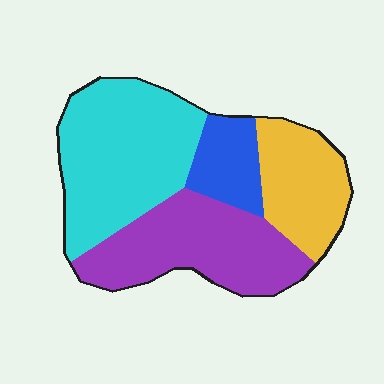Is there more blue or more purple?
Purple.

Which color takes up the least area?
Blue, at roughly 10%.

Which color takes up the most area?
Cyan, at roughly 35%.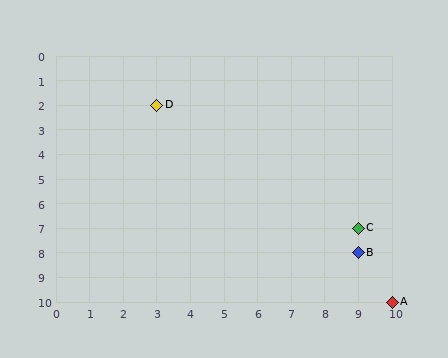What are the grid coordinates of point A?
Point A is at grid coordinates (10, 10).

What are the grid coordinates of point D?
Point D is at grid coordinates (3, 2).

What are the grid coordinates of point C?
Point C is at grid coordinates (9, 7).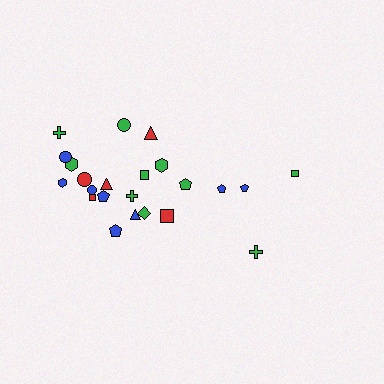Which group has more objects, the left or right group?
The left group.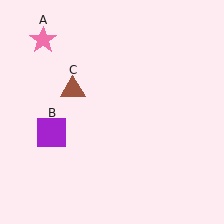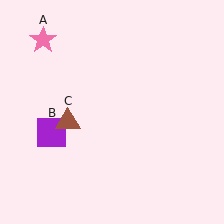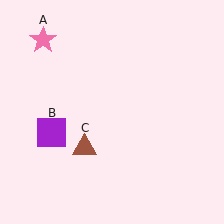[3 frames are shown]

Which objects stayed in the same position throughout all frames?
Pink star (object A) and purple square (object B) remained stationary.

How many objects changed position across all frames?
1 object changed position: brown triangle (object C).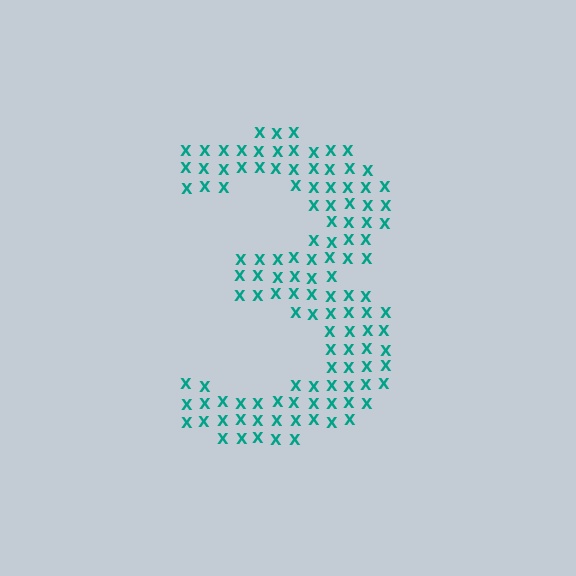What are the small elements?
The small elements are letter X's.